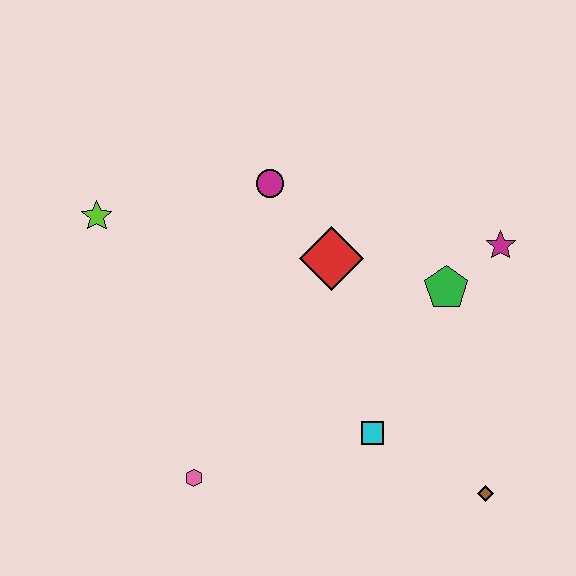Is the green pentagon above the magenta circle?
No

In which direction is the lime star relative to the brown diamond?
The lime star is to the left of the brown diamond.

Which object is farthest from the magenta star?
The lime star is farthest from the magenta star.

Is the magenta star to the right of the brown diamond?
Yes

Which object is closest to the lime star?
The magenta circle is closest to the lime star.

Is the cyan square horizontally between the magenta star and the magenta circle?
Yes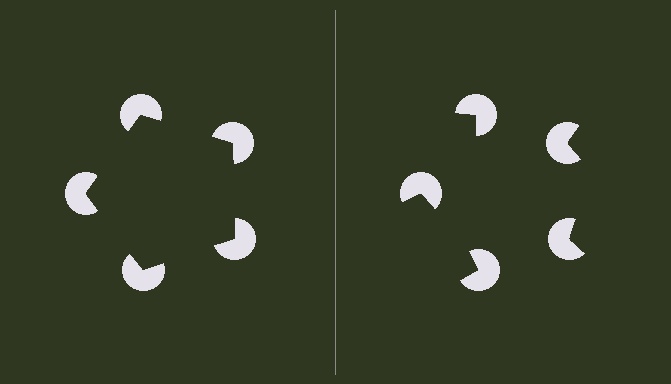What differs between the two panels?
The pac-man discs are positioned identically on both sides; only the wedge orientations differ. On the left they align to a pentagon; on the right they are misaligned.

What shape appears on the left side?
An illusory pentagon.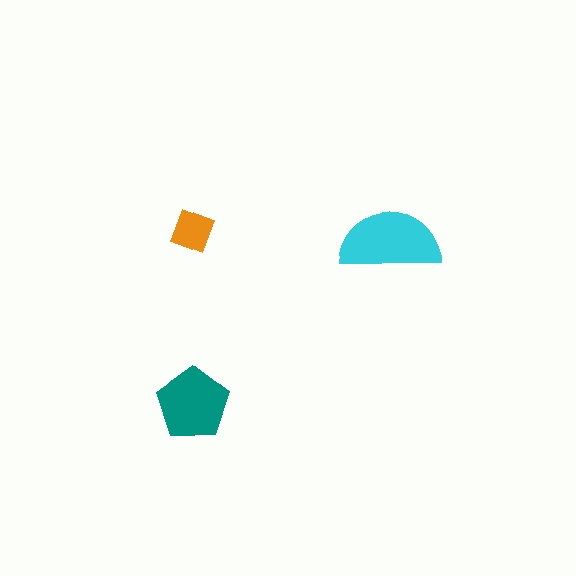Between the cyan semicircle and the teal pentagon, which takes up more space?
The cyan semicircle.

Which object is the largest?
The cyan semicircle.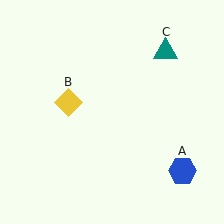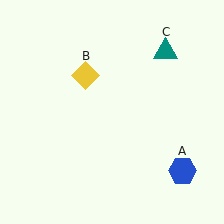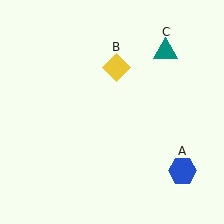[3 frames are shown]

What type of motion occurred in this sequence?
The yellow diamond (object B) rotated clockwise around the center of the scene.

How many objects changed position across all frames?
1 object changed position: yellow diamond (object B).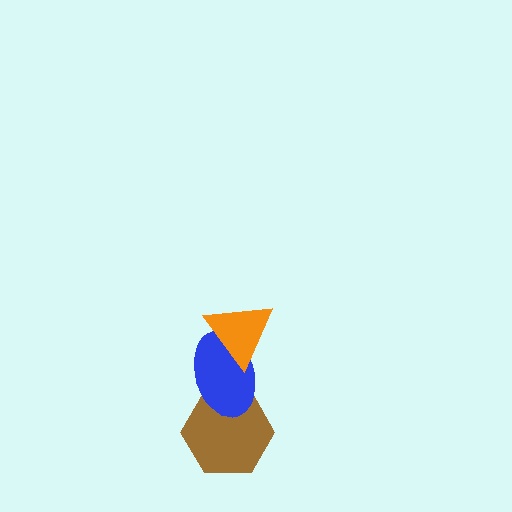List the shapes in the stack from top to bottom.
From top to bottom: the orange triangle, the blue ellipse, the brown hexagon.